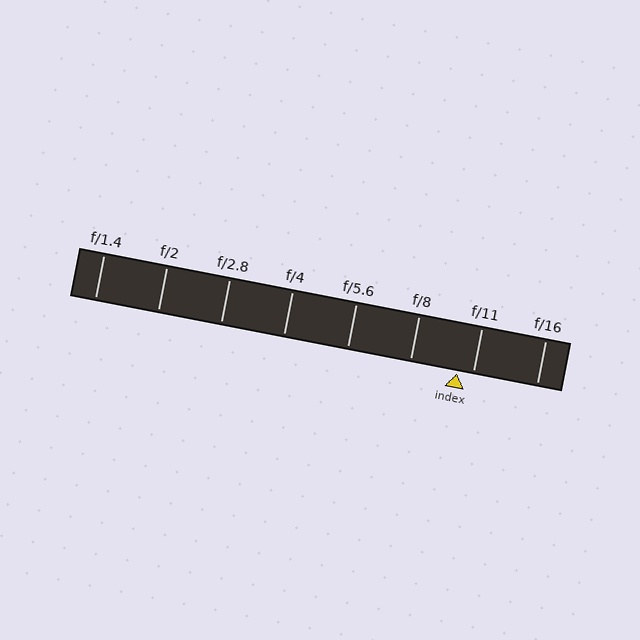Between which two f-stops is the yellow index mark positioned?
The index mark is between f/8 and f/11.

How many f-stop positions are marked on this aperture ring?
There are 8 f-stop positions marked.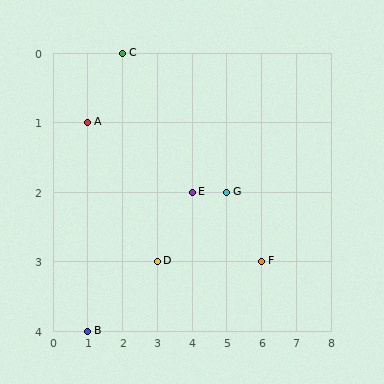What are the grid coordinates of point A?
Point A is at grid coordinates (1, 1).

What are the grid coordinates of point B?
Point B is at grid coordinates (1, 4).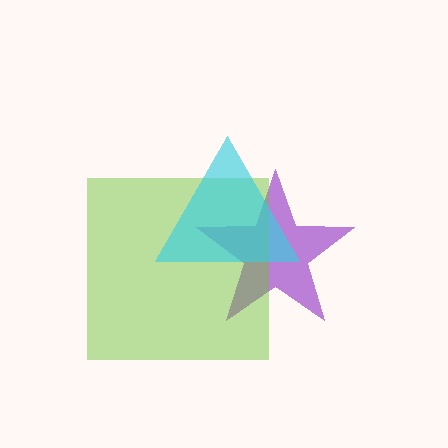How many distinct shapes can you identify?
There are 3 distinct shapes: a purple star, a lime square, a cyan triangle.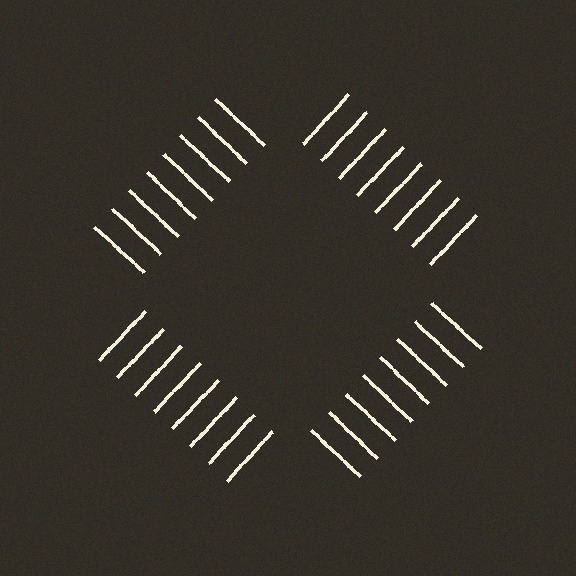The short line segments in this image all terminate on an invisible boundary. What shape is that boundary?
An illusory square — the line segments terminate on its edges but no continuous stroke is drawn.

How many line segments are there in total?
32 — 8 along each of the 4 edges.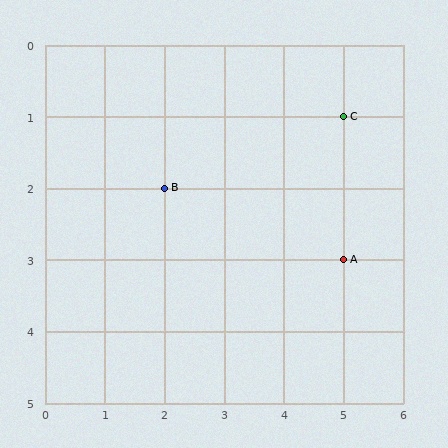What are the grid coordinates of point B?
Point B is at grid coordinates (2, 2).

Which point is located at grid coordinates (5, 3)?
Point A is at (5, 3).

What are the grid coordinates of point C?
Point C is at grid coordinates (5, 1).